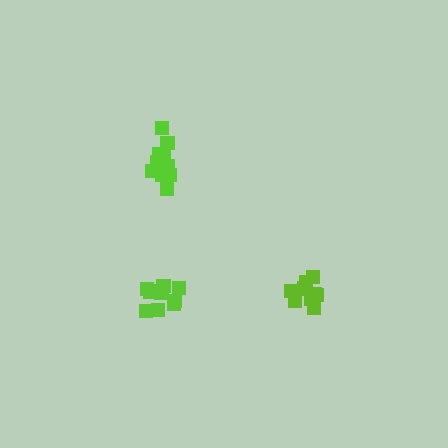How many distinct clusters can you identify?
There are 3 distinct clusters.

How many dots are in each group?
Group 1: 9 dots, Group 2: 10 dots, Group 3: 9 dots (28 total).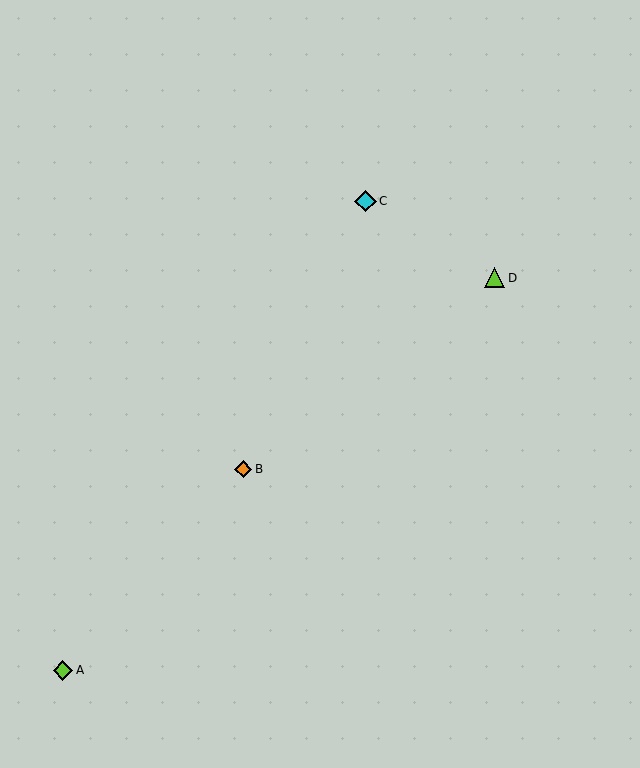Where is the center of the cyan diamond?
The center of the cyan diamond is at (365, 201).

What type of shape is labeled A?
Shape A is a lime diamond.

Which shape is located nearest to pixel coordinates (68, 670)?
The lime diamond (labeled A) at (63, 670) is nearest to that location.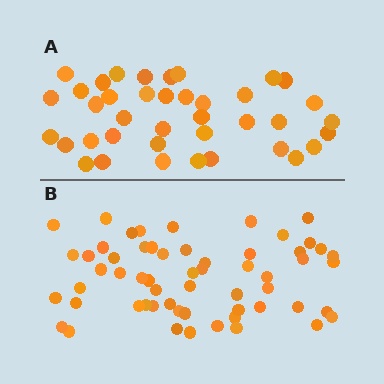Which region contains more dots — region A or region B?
Region B (the bottom region) has more dots.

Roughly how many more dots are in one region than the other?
Region B has approximately 20 more dots than region A.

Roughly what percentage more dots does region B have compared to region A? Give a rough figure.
About 50% more.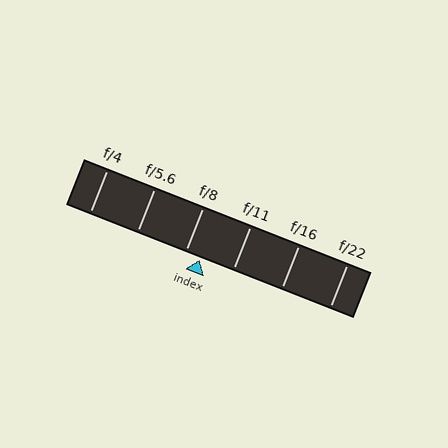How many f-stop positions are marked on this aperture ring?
There are 6 f-stop positions marked.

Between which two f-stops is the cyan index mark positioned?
The index mark is between f/8 and f/11.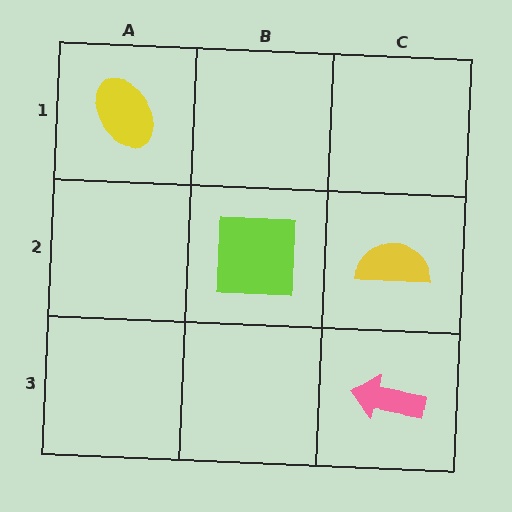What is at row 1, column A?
A yellow ellipse.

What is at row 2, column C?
A yellow semicircle.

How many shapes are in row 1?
1 shape.